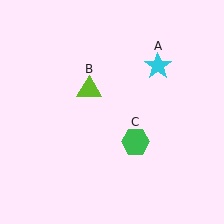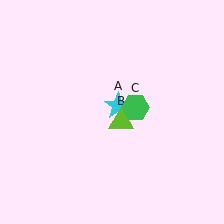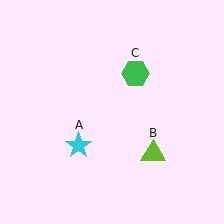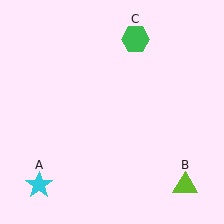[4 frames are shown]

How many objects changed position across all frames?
3 objects changed position: cyan star (object A), lime triangle (object B), green hexagon (object C).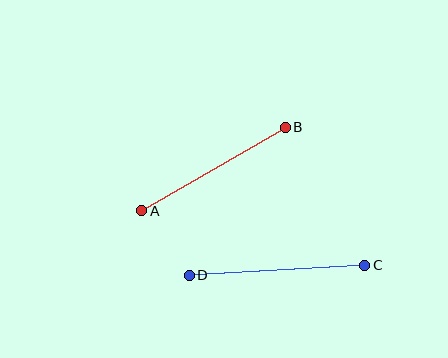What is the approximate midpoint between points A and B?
The midpoint is at approximately (214, 169) pixels.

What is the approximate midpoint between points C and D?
The midpoint is at approximately (277, 270) pixels.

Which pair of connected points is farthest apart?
Points C and D are farthest apart.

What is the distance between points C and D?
The distance is approximately 176 pixels.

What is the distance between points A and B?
The distance is approximately 166 pixels.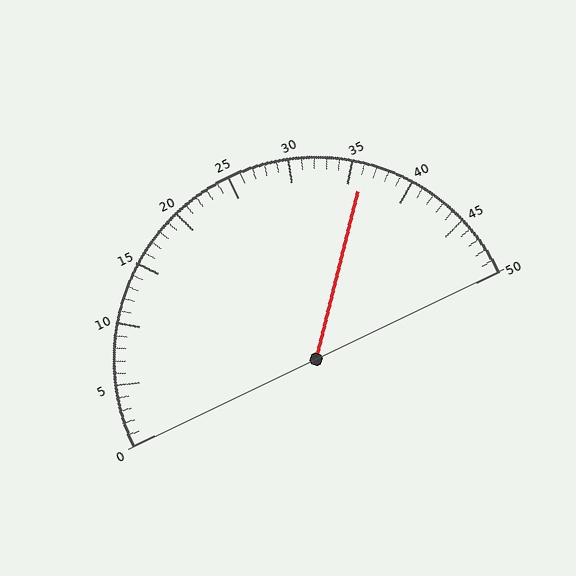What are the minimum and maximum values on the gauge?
The gauge ranges from 0 to 50.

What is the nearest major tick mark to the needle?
The nearest major tick mark is 35.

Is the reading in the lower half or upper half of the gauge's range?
The reading is in the upper half of the range (0 to 50).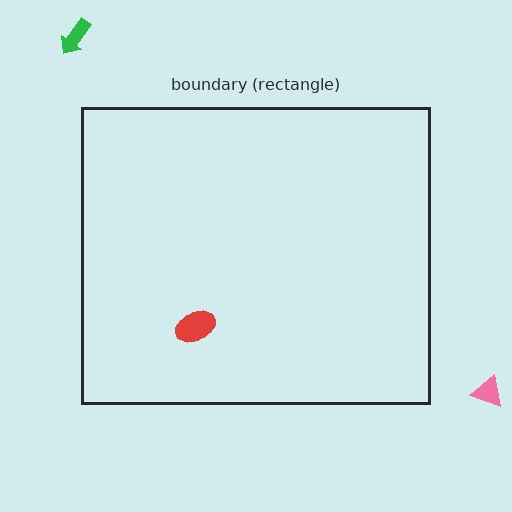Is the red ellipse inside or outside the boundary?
Inside.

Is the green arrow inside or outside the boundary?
Outside.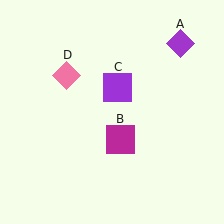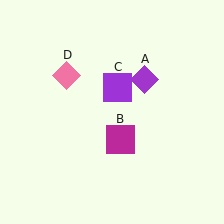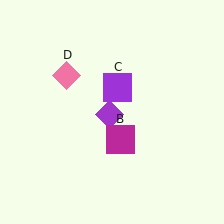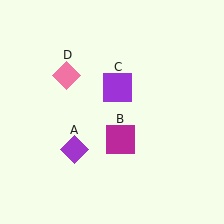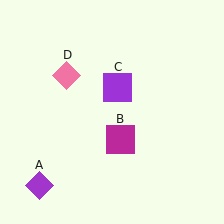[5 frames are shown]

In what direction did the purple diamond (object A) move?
The purple diamond (object A) moved down and to the left.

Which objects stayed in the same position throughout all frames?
Magenta square (object B) and purple square (object C) and pink diamond (object D) remained stationary.